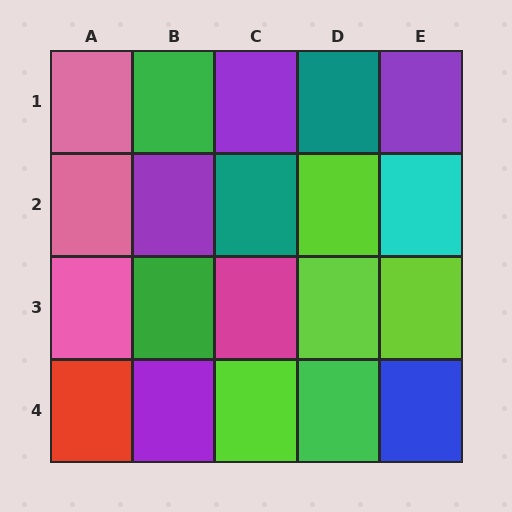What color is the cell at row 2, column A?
Pink.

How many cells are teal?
2 cells are teal.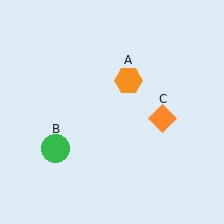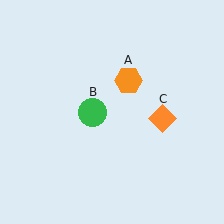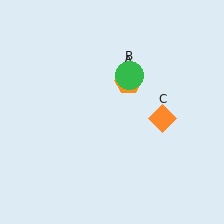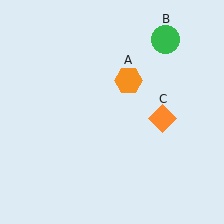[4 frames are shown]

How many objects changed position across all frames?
1 object changed position: green circle (object B).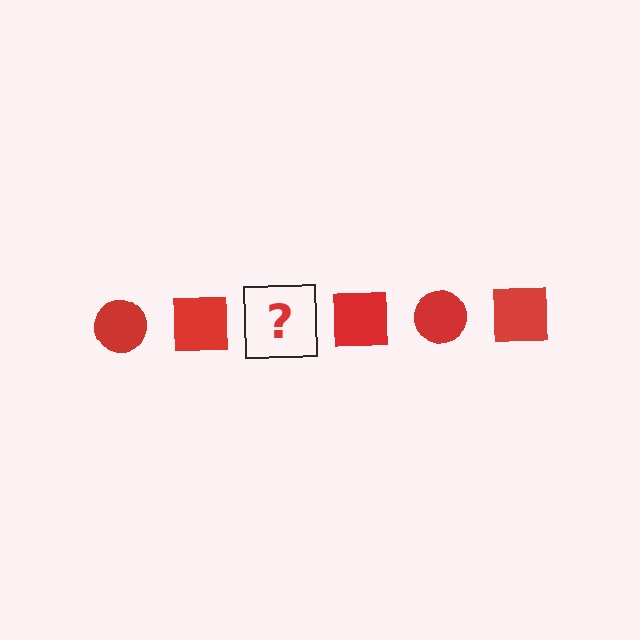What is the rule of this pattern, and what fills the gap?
The rule is that the pattern cycles through circle, square shapes in red. The gap should be filled with a red circle.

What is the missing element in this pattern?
The missing element is a red circle.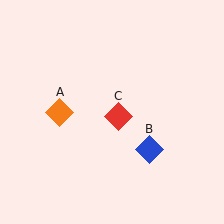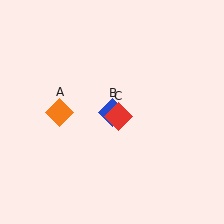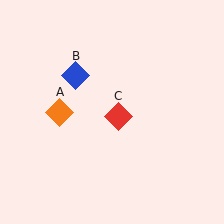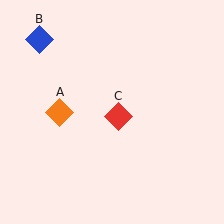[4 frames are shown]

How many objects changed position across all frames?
1 object changed position: blue diamond (object B).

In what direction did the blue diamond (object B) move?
The blue diamond (object B) moved up and to the left.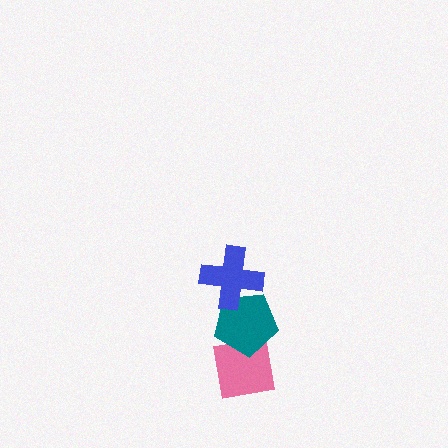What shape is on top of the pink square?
The teal pentagon is on top of the pink square.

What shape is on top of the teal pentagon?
The blue cross is on top of the teal pentagon.